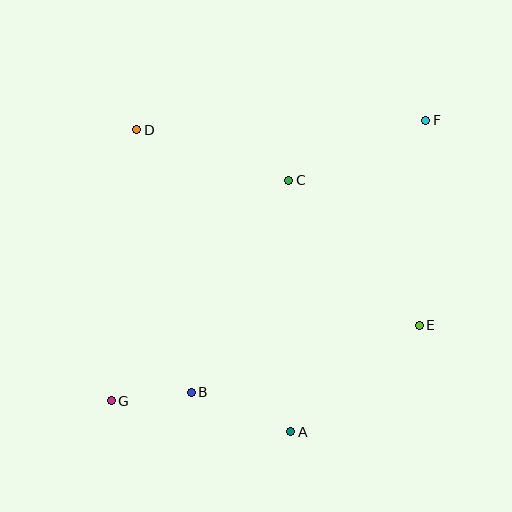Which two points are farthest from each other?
Points F and G are farthest from each other.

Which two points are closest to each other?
Points B and G are closest to each other.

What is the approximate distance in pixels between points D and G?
The distance between D and G is approximately 272 pixels.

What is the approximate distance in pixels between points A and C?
The distance between A and C is approximately 251 pixels.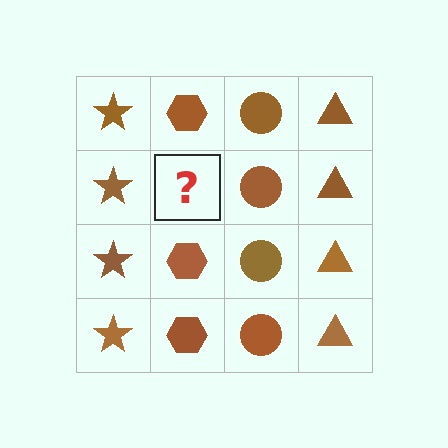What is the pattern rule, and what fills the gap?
The rule is that each column has a consistent shape. The gap should be filled with a brown hexagon.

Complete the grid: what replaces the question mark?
The question mark should be replaced with a brown hexagon.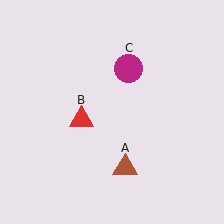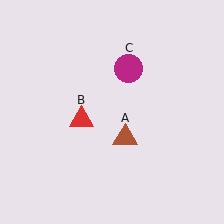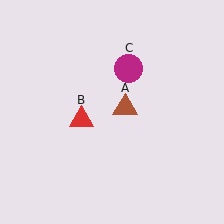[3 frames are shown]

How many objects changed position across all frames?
1 object changed position: brown triangle (object A).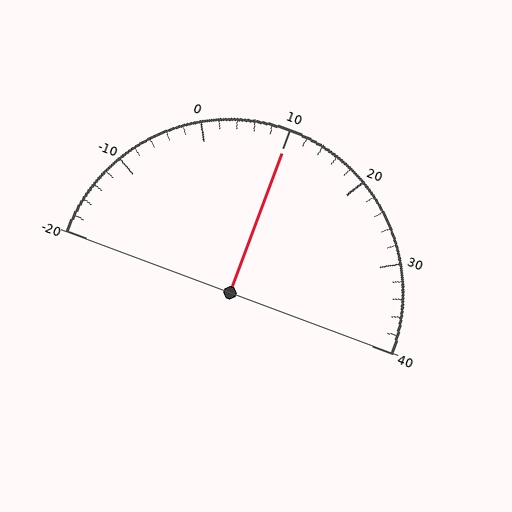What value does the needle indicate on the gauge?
The needle indicates approximately 10.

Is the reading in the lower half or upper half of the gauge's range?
The reading is in the upper half of the range (-20 to 40).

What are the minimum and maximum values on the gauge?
The gauge ranges from -20 to 40.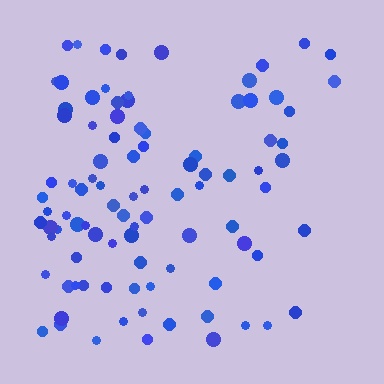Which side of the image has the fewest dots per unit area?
The right.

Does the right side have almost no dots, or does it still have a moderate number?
Still a moderate number, just noticeably fewer than the left.